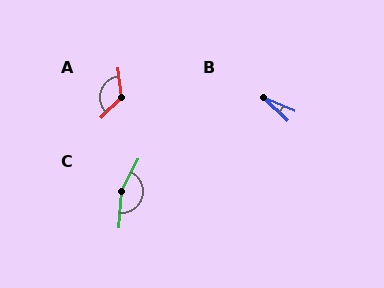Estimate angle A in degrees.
Approximately 128 degrees.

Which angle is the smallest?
B, at approximately 21 degrees.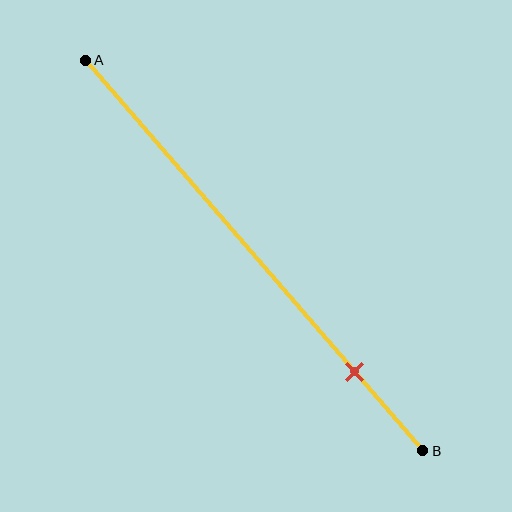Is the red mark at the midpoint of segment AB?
No, the mark is at about 80% from A, not at the 50% midpoint.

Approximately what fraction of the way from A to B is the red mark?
The red mark is approximately 80% of the way from A to B.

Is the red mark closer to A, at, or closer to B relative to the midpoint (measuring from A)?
The red mark is closer to point B than the midpoint of segment AB.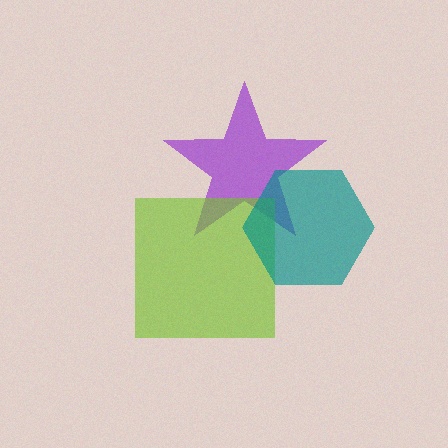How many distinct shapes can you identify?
There are 3 distinct shapes: a purple star, a lime square, a teal hexagon.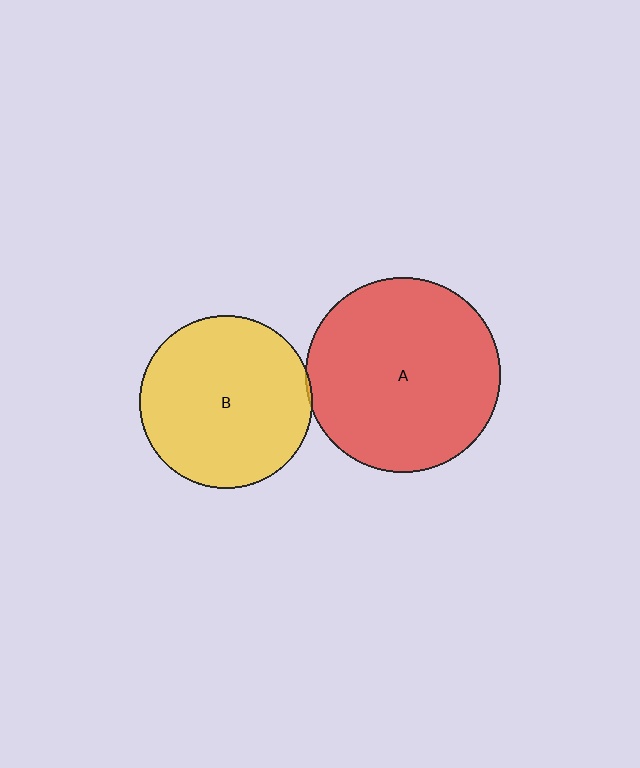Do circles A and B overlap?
Yes.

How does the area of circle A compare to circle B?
Approximately 1.3 times.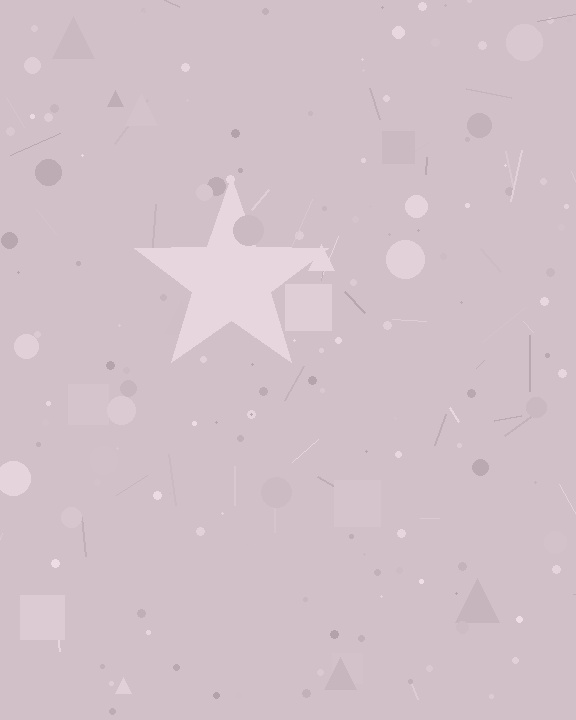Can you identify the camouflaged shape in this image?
The camouflaged shape is a star.